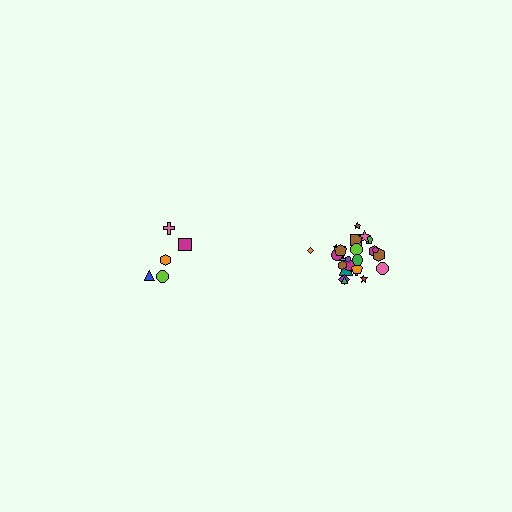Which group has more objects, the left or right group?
The right group.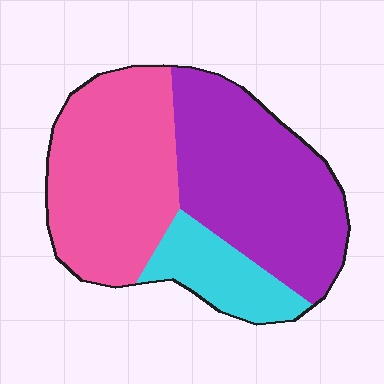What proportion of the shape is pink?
Pink takes up about two fifths (2/5) of the shape.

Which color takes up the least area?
Cyan, at roughly 15%.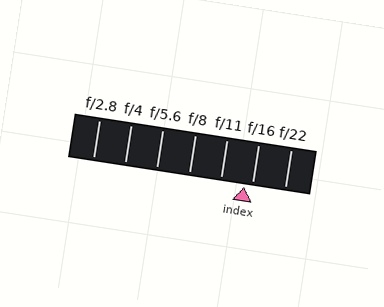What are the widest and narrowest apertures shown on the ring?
The widest aperture shown is f/2.8 and the narrowest is f/22.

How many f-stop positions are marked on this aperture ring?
There are 7 f-stop positions marked.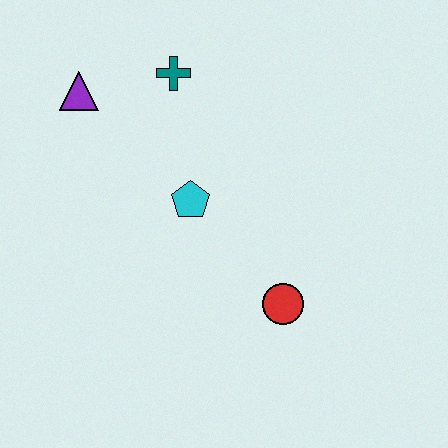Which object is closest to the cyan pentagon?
The teal cross is closest to the cyan pentagon.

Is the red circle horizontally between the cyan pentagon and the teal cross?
No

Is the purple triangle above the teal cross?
No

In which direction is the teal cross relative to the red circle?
The teal cross is above the red circle.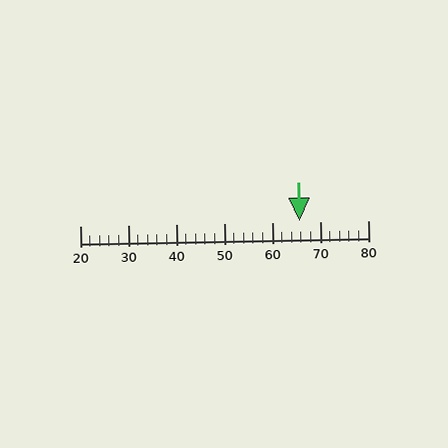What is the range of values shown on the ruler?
The ruler shows values from 20 to 80.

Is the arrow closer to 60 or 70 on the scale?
The arrow is closer to 70.